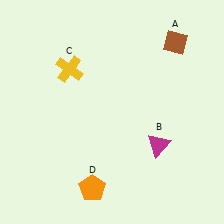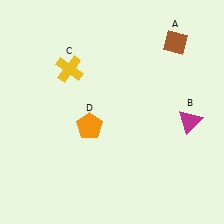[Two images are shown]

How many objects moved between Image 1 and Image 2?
2 objects moved between the two images.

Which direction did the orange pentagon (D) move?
The orange pentagon (D) moved up.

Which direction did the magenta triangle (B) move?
The magenta triangle (B) moved right.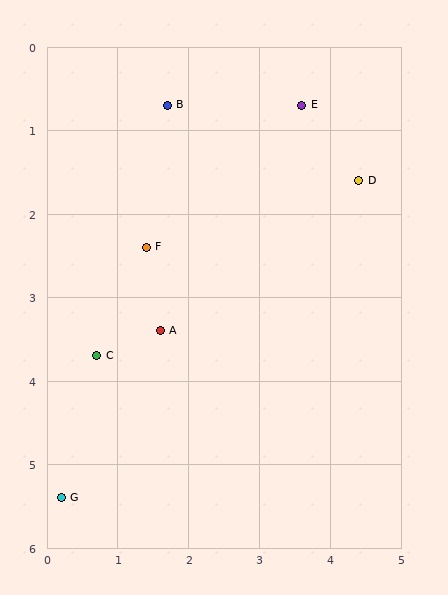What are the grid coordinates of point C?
Point C is at approximately (0.7, 3.7).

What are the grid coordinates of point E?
Point E is at approximately (3.6, 0.7).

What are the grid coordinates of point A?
Point A is at approximately (1.6, 3.4).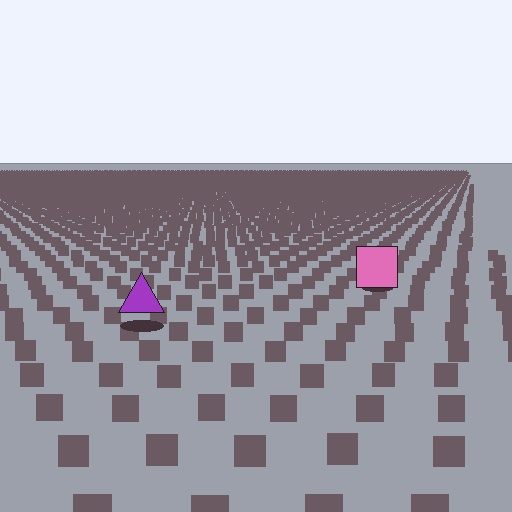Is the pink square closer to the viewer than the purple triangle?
No. The purple triangle is closer — you can tell from the texture gradient: the ground texture is coarser near it.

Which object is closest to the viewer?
The purple triangle is closest. The texture marks near it are larger and more spread out.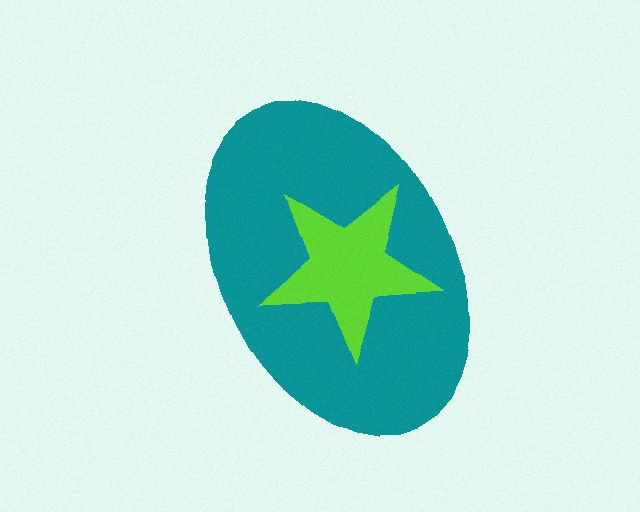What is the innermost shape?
The lime star.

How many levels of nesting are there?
2.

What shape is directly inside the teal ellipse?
The lime star.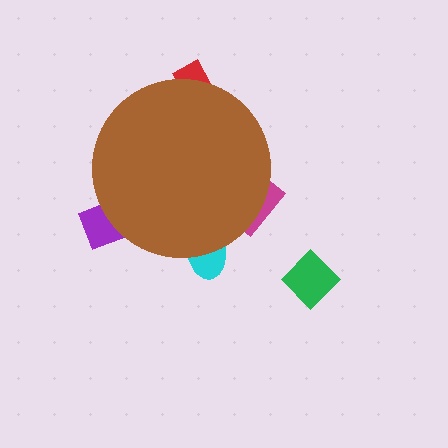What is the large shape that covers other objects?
A brown circle.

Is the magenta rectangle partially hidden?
Yes, the magenta rectangle is partially hidden behind the brown circle.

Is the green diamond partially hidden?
No, the green diamond is fully visible.